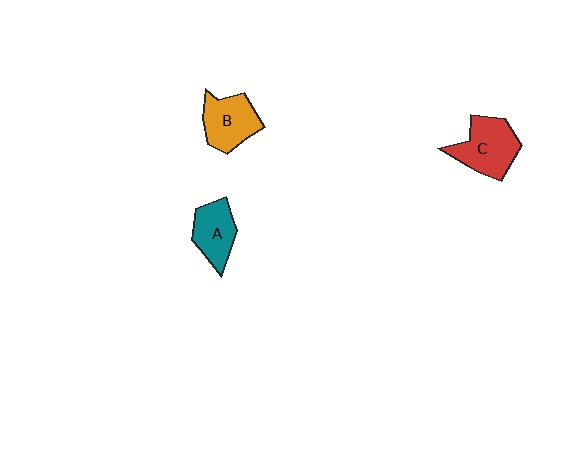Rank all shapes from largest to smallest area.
From largest to smallest: C (red), B (orange), A (teal).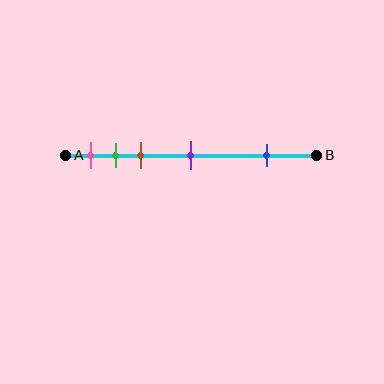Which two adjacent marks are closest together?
The green and brown marks are the closest adjacent pair.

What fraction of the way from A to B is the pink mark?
The pink mark is approximately 10% (0.1) of the way from A to B.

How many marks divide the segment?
There are 5 marks dividing the segment.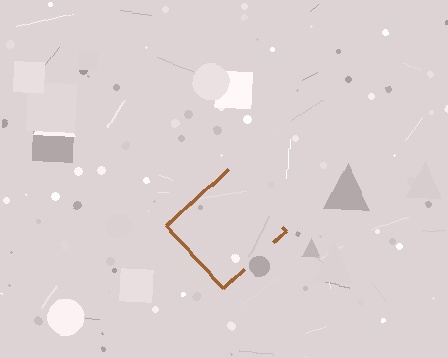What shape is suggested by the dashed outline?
The dashed outline suggests a diamond.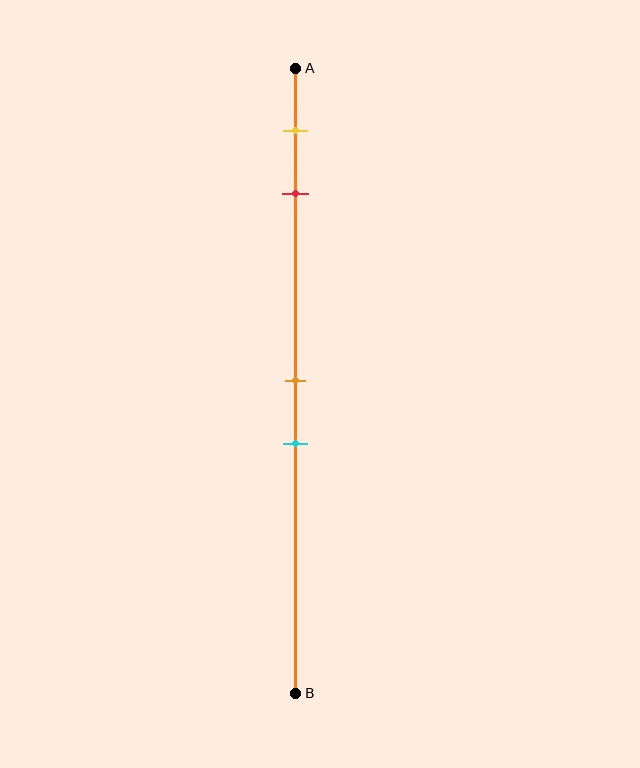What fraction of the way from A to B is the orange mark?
The orange mark is approximately 50% (0.5) of the way from A to B.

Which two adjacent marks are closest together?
The orange and cyan marks are the closest adjacent pair.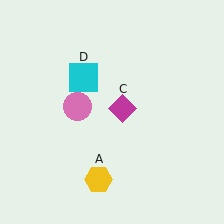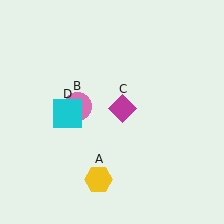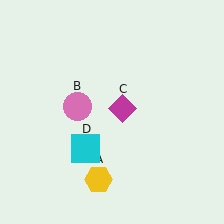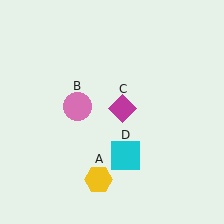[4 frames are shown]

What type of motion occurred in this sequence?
The cyan square (object D) rotated counterclockwise around the center of the scene.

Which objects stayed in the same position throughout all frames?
Yellow hexagon (object A) and pink circle (object B) and magenta diamond (object C) remained stationary.